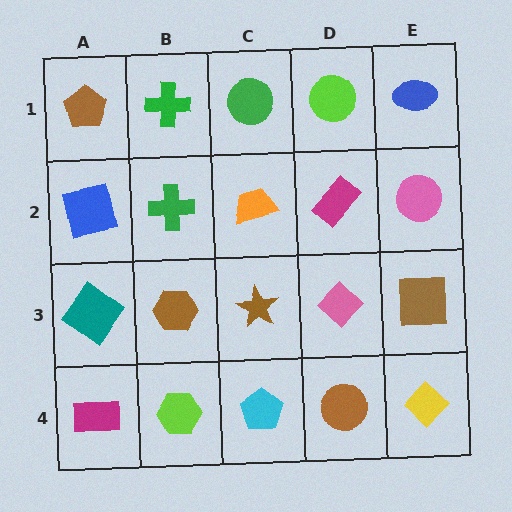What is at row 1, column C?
A green circle.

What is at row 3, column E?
A brown square.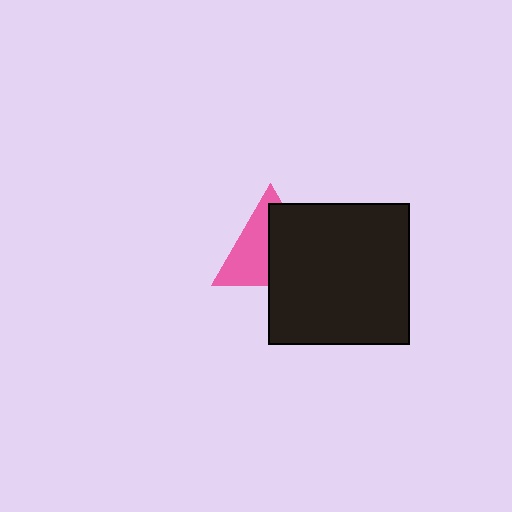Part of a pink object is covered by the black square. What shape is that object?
It is a triangle.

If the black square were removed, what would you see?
You would see the complete pink triangle.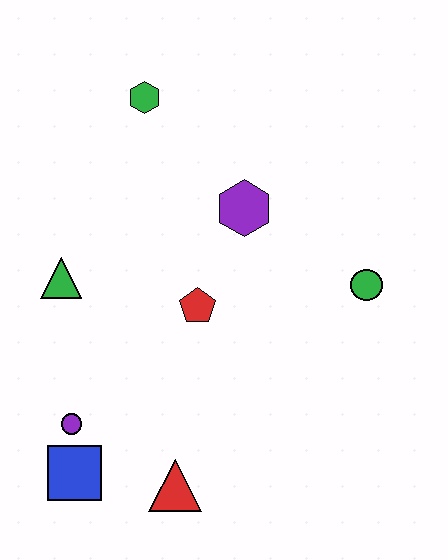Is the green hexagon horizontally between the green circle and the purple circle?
Yes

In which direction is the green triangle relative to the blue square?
The green triangle is above the blue square.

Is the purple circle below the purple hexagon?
Yes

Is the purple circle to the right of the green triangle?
Yes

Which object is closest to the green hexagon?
The purple hexagon is closest to the green hexagon.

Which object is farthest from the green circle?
The blue square is farthest from the green circle.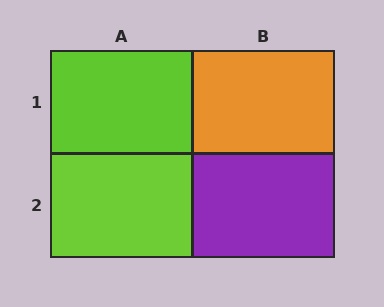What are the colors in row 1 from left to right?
Lime, orange.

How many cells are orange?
1 cell is orange.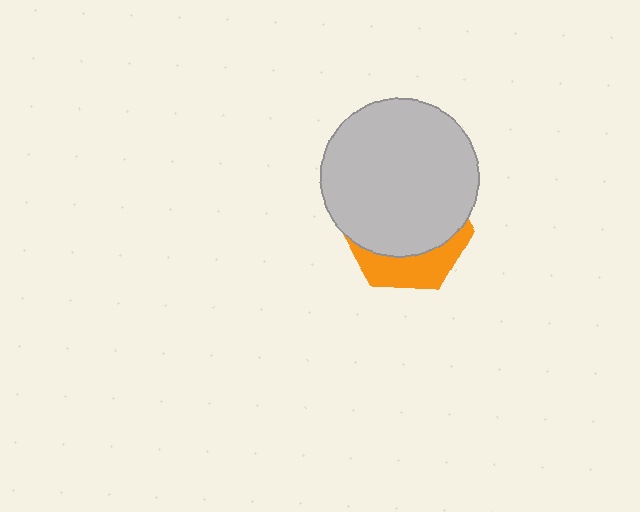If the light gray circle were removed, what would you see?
You would see the complete orange hexagon.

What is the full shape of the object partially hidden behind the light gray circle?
The partially hidden object is an orange hexagon.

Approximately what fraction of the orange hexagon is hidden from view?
Roughly 70% of the orange hexagon is hidden behind the light gray circle.